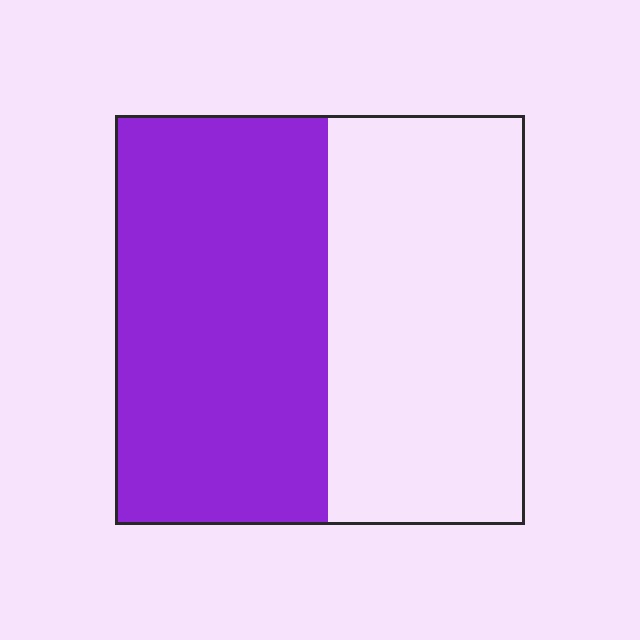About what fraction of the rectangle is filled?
About one half (1/2).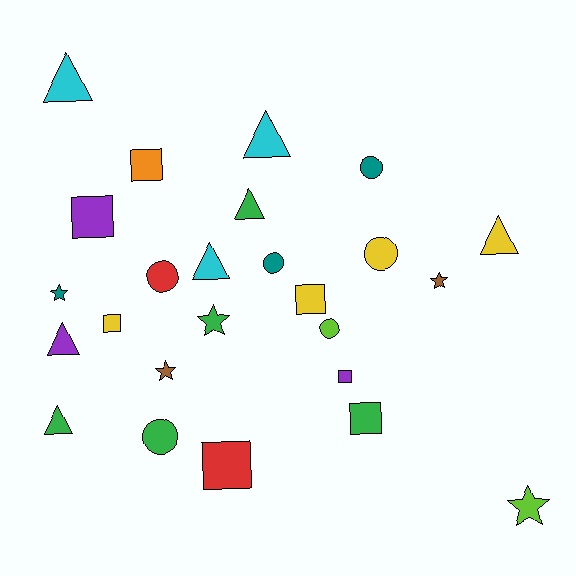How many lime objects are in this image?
There are 2 lime objects.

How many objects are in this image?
There are 25 objects.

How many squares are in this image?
There are 7 squares.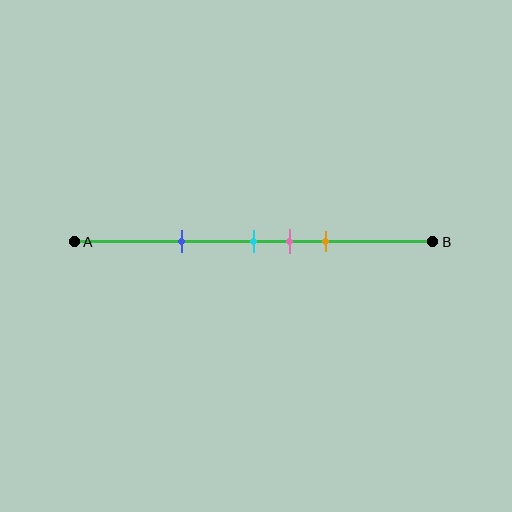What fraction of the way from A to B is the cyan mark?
The cyan mark is approximately 50% (0.5) of the way from A to B.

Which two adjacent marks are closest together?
The cyan and pink marks are the closest adjacent pair.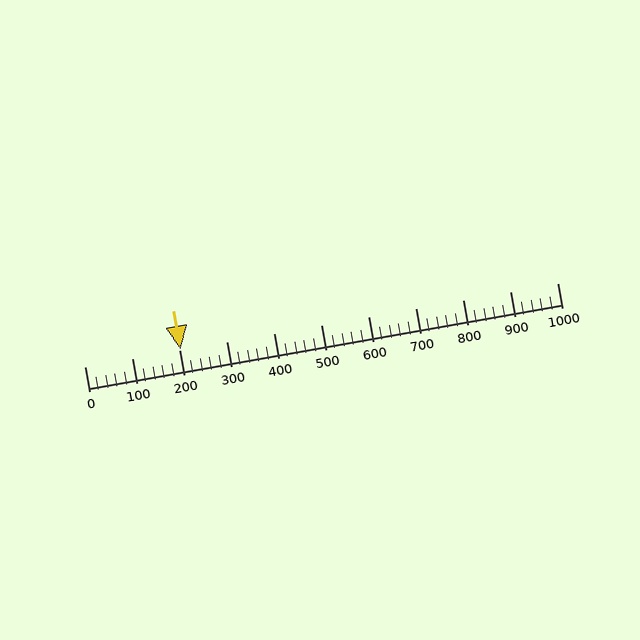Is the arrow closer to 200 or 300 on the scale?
The arrow is closer to 200.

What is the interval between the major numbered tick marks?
The major tick marks are spaced 100 units apart.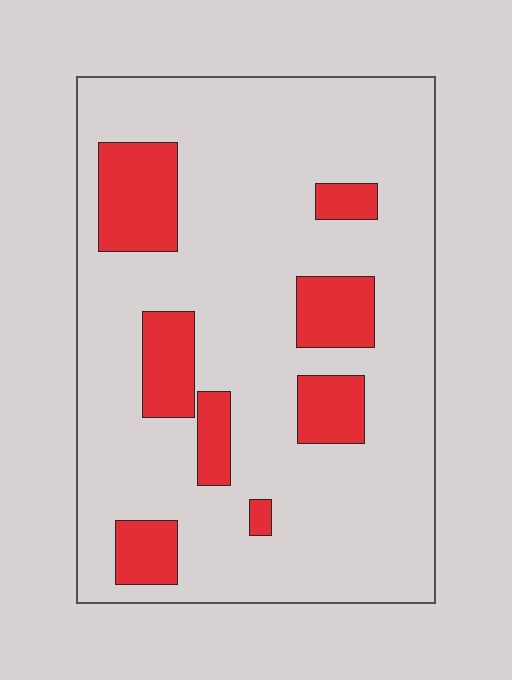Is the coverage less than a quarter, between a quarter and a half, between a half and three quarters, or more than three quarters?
Less than a quarter.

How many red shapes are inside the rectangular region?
8.